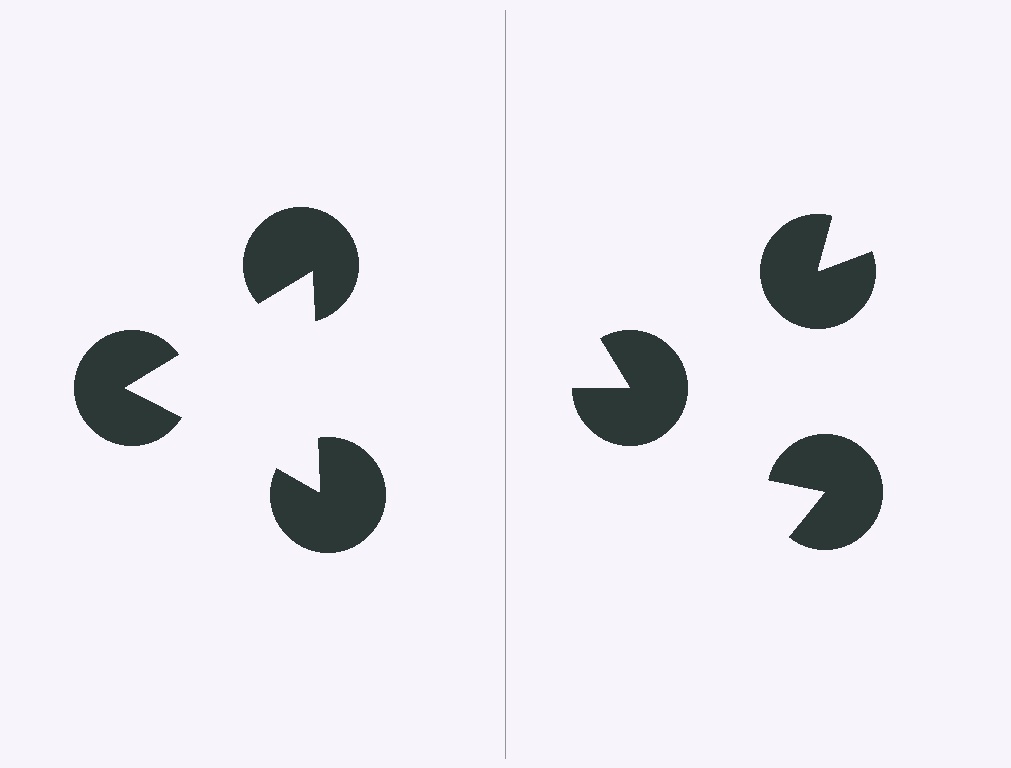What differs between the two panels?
The pac-man discs are positioned identically on both sides; only the wedge orientations differ. On the left they align to a triangle; on the right they are misaligned.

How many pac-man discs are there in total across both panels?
6 — 3 on each side.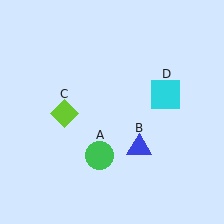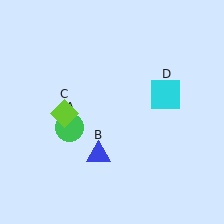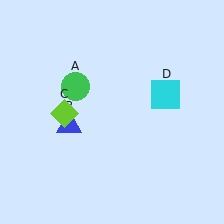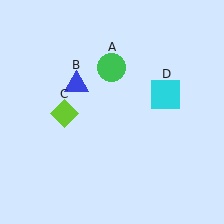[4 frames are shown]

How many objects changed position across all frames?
2 objects changed position: green circle (object A), blue triangle (object B).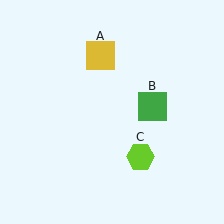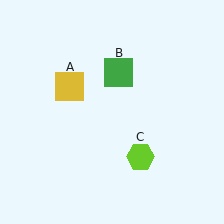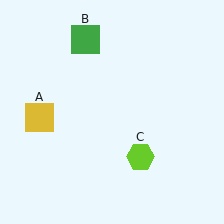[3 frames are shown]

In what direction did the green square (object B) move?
The green square (object B) moved up and to the left.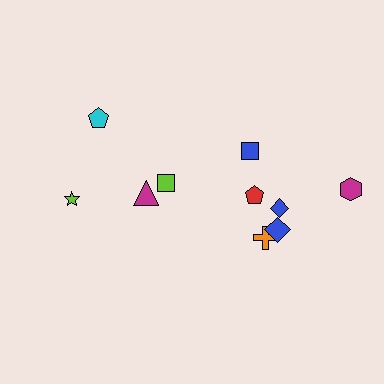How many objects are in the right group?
There are 6 objects.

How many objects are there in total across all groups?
There are 10 objects.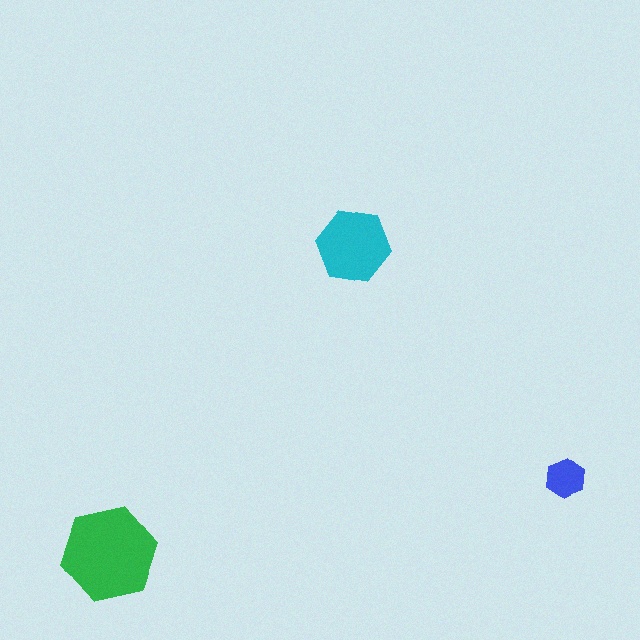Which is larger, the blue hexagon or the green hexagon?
The green one.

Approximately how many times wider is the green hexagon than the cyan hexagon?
About 1.5 times wider.